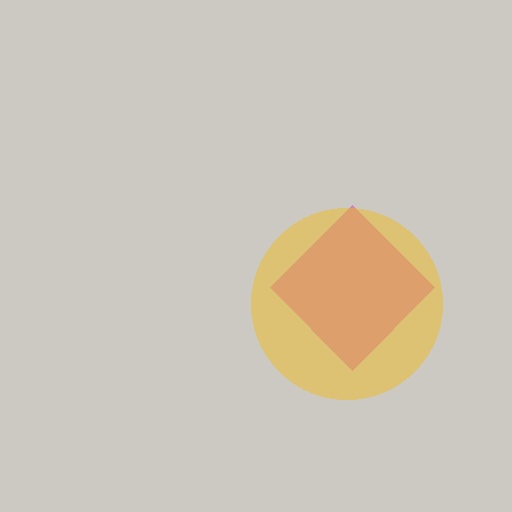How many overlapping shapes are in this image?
There are 2 overlapping shapes in the image.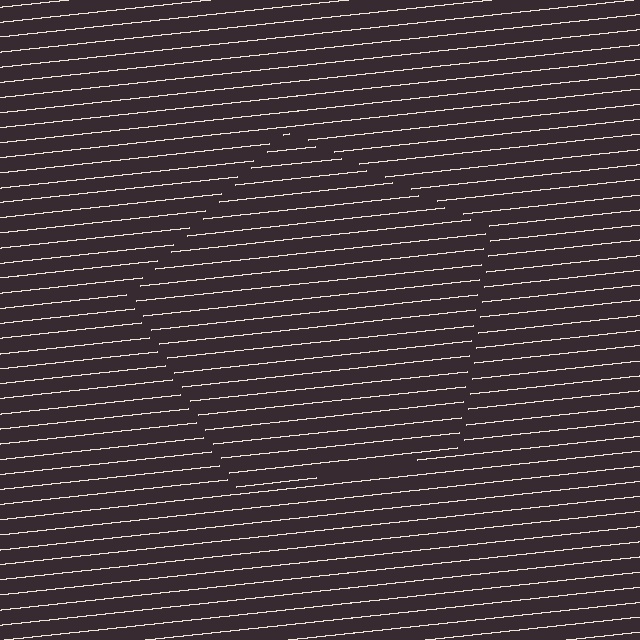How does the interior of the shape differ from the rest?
The interior of the shape contains the same grating, shifted by half a period — the contour is defined by the phase discontinuity where line-ends from the inner and outer gratings abut.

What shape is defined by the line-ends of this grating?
An illusory pentagon. The interior of the shape contains the same grating, shifted by half a period — the contour is defined by the phase discontinuity where line-ends from the inner and outer gratings abut.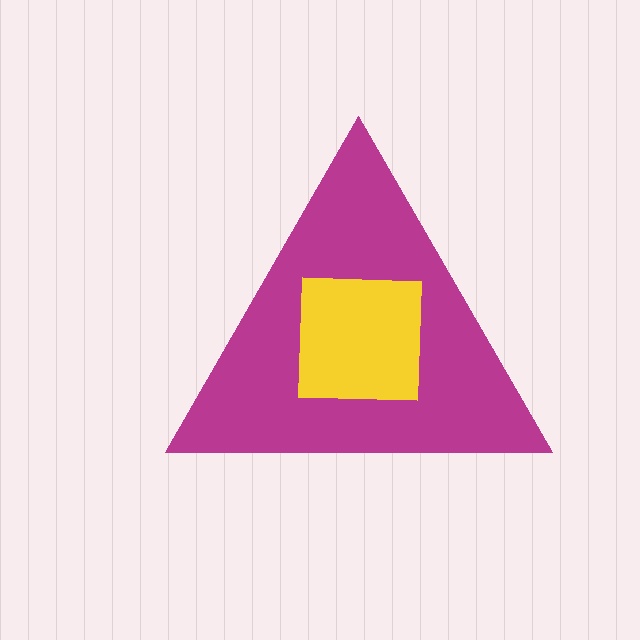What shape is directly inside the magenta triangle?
The yellow square.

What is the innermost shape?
The yellow square.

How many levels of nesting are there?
2.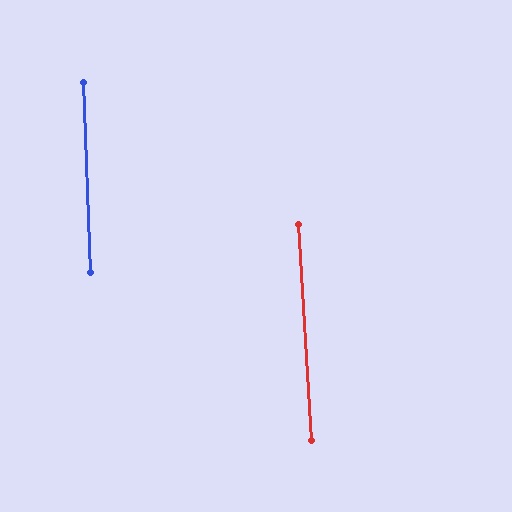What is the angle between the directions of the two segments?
Approximately 1 degree.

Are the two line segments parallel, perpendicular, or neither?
Parallel — their directions differ by only 1.2°.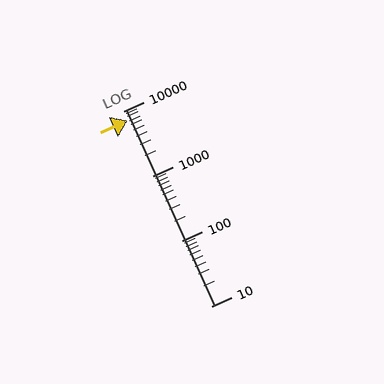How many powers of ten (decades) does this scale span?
The scale spans 3 decades, from 10 to 10000.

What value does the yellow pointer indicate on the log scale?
The pointer indicates approximately 7100.